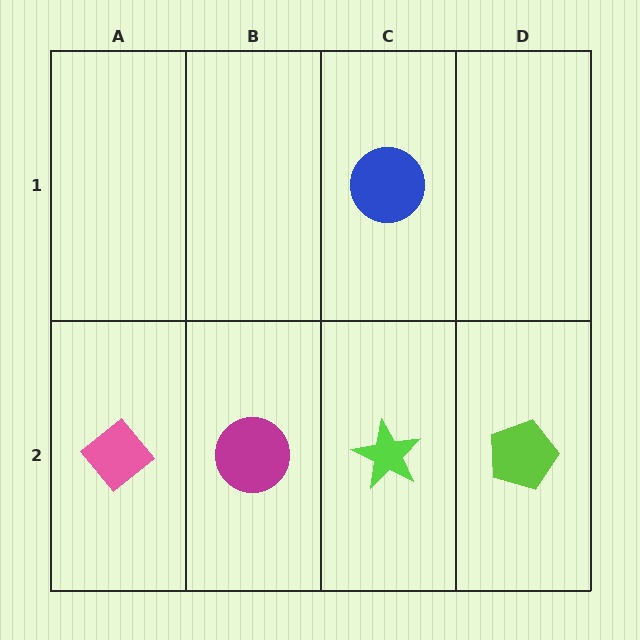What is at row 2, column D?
A lime pentagon.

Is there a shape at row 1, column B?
No, that cell is empty.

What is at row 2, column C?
A lime star.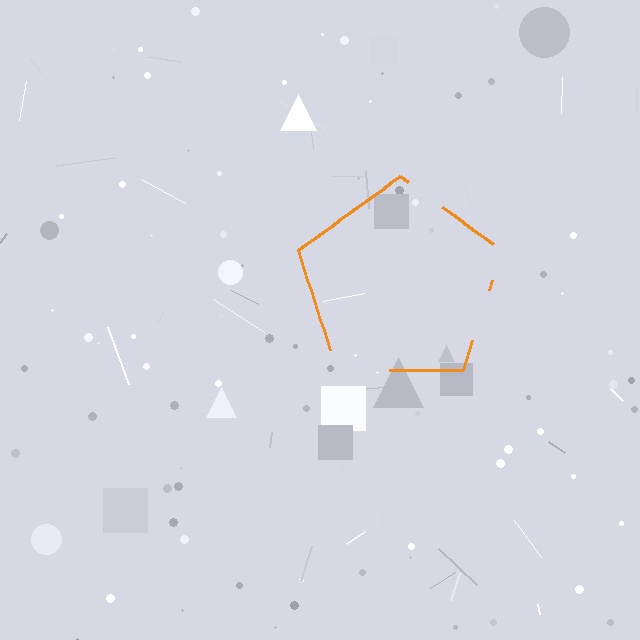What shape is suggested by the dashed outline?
The dashed outline suggests a pentagon.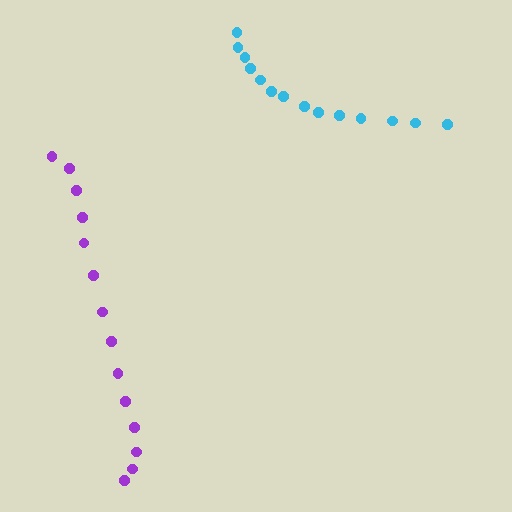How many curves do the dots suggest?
There are 2 distinct paths.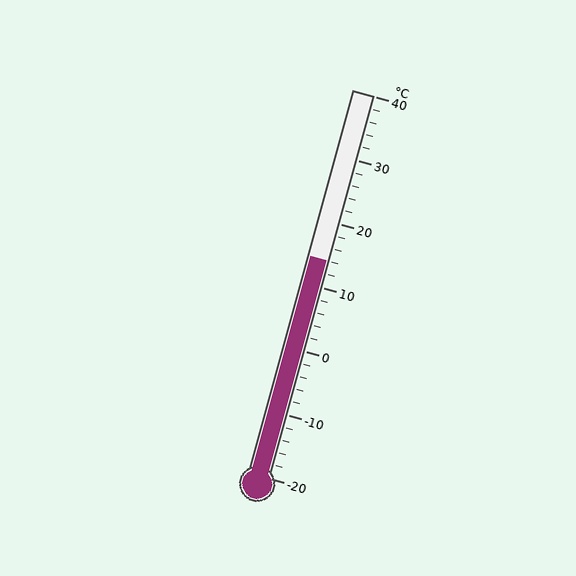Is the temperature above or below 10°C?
The temperature is above 10°C.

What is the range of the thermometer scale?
The thermometer scale ranges from -20°C to 40°C.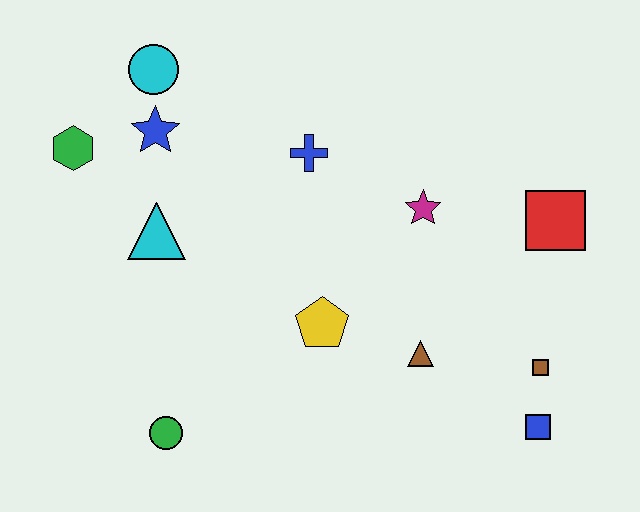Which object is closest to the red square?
The magenta star is closest to the red square.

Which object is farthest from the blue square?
The green hexagon is farthest from the blue square.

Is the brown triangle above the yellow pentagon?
No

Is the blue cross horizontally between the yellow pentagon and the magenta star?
No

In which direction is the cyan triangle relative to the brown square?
The cyan triangle is to the left of the brown square.